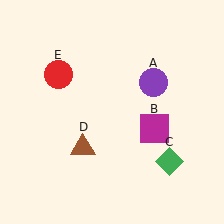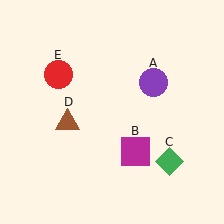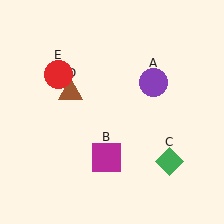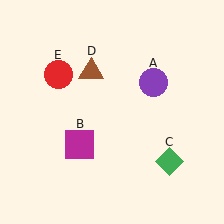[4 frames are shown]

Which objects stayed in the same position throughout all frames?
Purple circle (object A) and green diamond (object C) and red circle (object E) remained stationary.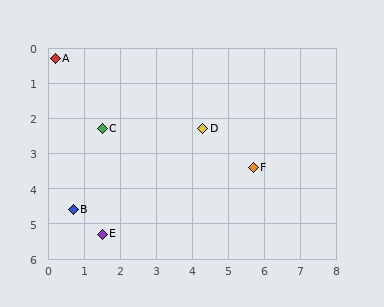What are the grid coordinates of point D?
Point D is at approximately (4.3, 2.3).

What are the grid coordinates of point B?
Point B is at approximately (0.7, 4.6).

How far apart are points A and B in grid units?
Points A and B are about 4.3 grid units apart.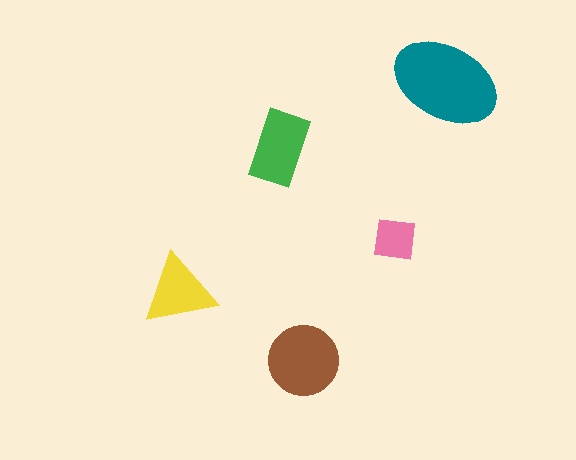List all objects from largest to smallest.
The teal ellipse, the brown circle, the green rectangle, the yellow triangle, the pink square.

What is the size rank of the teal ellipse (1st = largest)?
1st.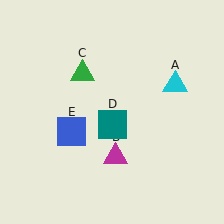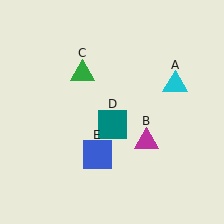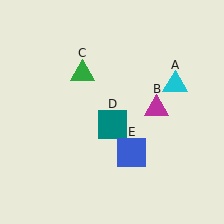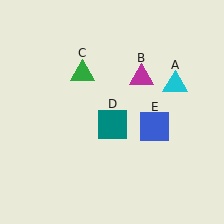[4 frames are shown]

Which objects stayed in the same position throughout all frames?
Cyan triangle (object A) and green triangle (object C) and teal square (object D) remained stationary.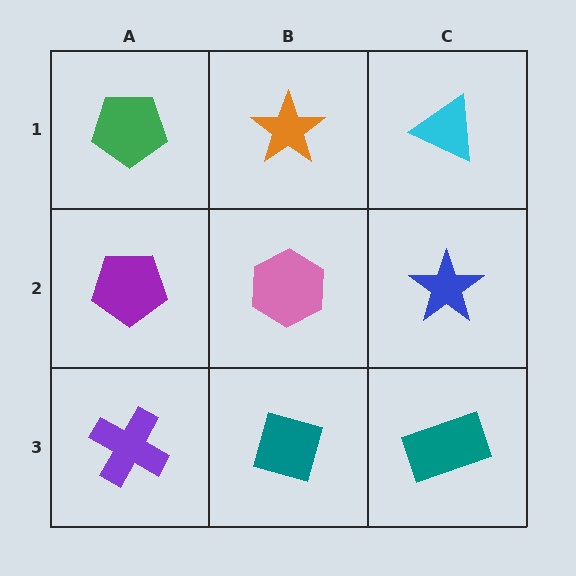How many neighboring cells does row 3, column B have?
3.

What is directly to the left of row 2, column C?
A pink hexagon.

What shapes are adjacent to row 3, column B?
A pink hexagon (row 2, column B), a purple cross (row 3, column A), a teal rectangle (row 3, column C).